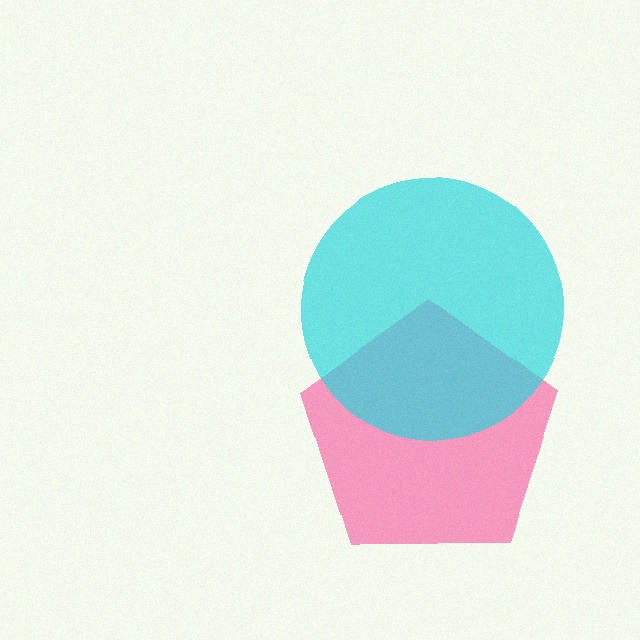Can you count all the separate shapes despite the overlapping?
Yes, there are 2 separate shapes.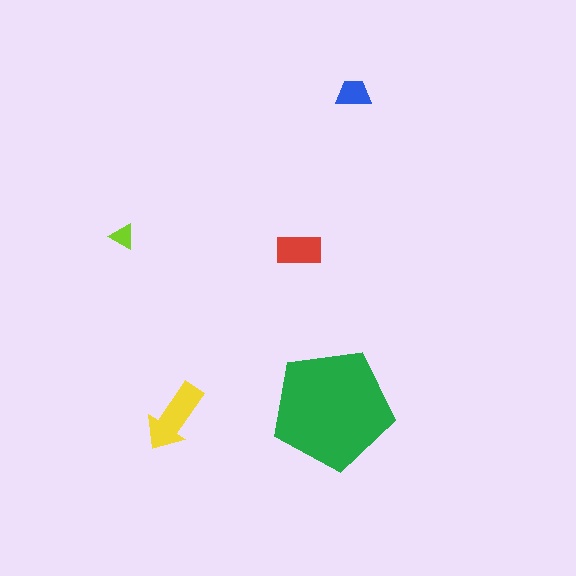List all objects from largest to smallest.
The green pentagon, the yellow arrow, the red rectangle, the blue trapezoid, the lime triangle.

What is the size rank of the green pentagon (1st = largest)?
1st.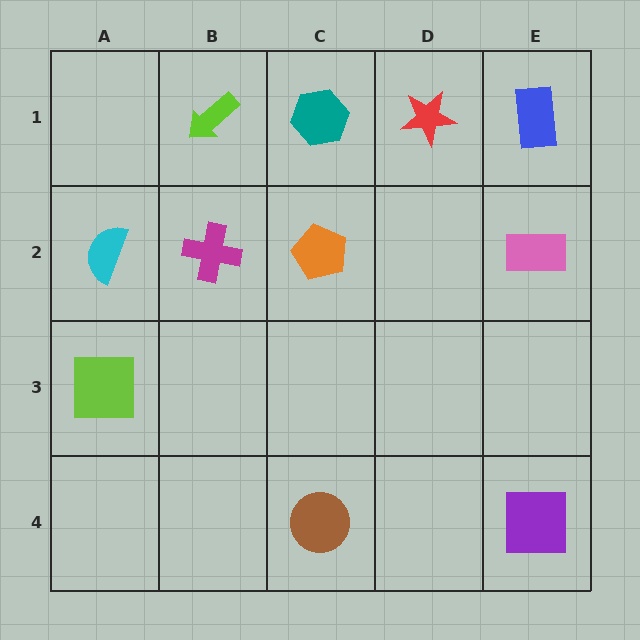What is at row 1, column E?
A blue rectangle.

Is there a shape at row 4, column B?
No, that cell is empty.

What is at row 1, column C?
A teal hexagon.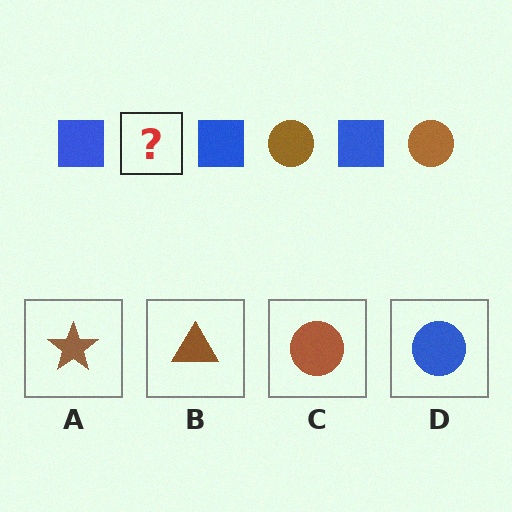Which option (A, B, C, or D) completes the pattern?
C.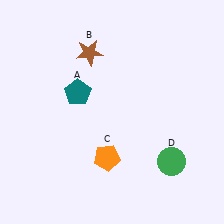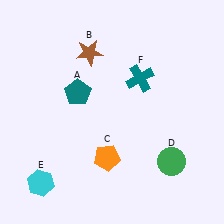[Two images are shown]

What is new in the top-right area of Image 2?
A teal cross (F) was added in the top-right area of Image 2.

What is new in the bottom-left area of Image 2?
A cyan hexagon (E) was added in the bottom-left area of Image 2.